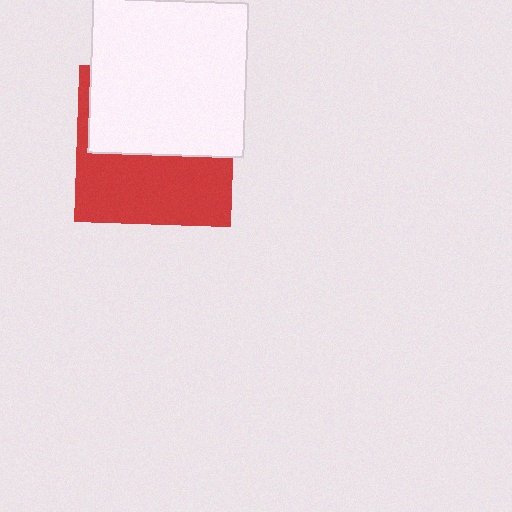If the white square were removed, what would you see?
You would see the complete red square.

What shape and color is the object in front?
The object in front is a white square.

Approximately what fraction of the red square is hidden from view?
Roughly 53% of the red square is hidden behind the white square.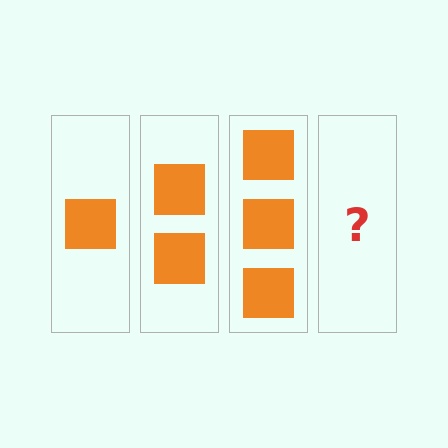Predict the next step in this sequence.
The next step is 4 squares.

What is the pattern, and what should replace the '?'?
The pattern is that each step adds one more square. The '?' should be 4 squares.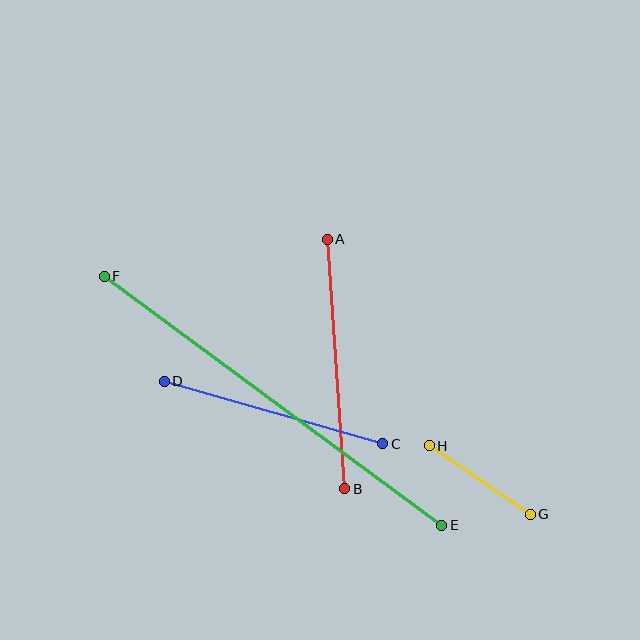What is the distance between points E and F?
The distance is approximately 420 pixels.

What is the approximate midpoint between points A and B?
The midpoint is at approximately (336, 364) pixels.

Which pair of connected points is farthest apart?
Points E and F are farthest apart.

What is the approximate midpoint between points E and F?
The midpoint is at approximately (273, 401) pixels.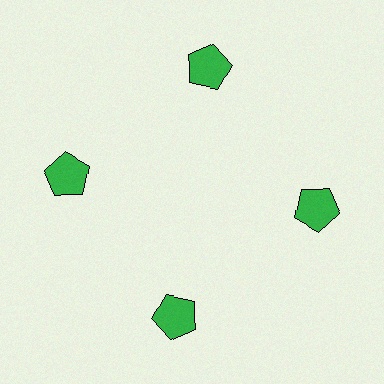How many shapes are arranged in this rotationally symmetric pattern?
There are 4 shapes, arranged in 4 groups of 1.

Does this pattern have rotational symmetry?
Yes, this pattern has 4-fold rotational symmetry. It looks the same after rotating 90 degrees around the center.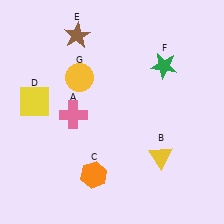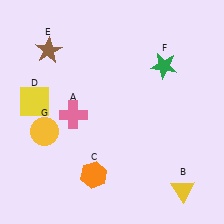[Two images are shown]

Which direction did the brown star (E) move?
The brown star (E) moved left.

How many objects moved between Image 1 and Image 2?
3 objects moved between the two images.